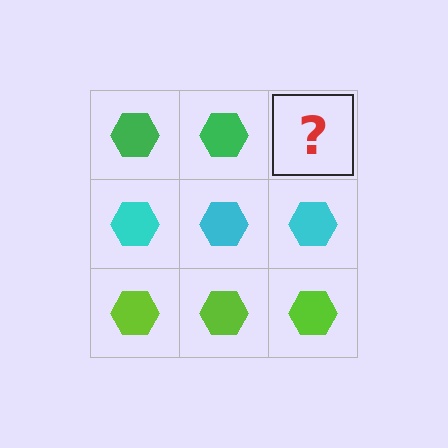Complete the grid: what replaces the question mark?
The question mark should be replaced with a green hexagon.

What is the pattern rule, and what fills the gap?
The rule is that each row has a consistent color. The gap should be filled with a green hexagon.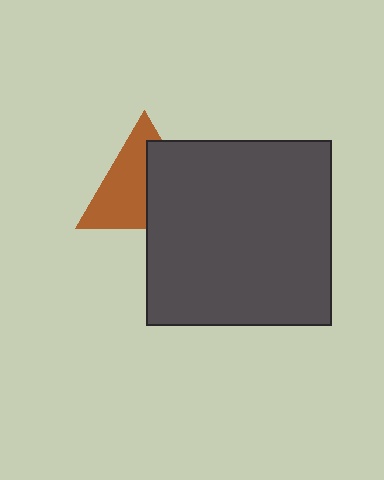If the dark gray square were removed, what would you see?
You would see the complete brown triangle.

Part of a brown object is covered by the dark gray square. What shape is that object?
It is a triangle.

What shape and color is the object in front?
The object in front is a dark gray square.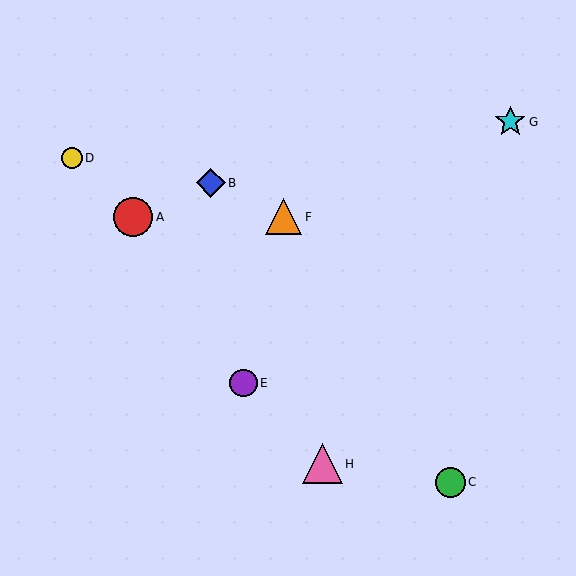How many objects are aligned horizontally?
2 objects (A, F) are aligned horizontally.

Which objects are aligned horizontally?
Objects A, F are aligned horizontally.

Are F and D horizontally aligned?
No, F is at y≈217 and D is at y≈158.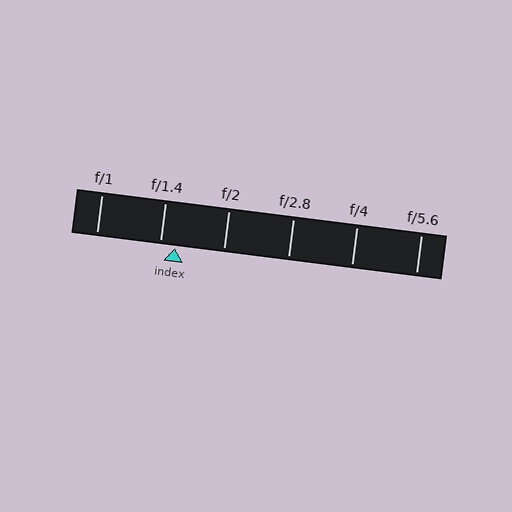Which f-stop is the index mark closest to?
The index mark is closest to f/1.4.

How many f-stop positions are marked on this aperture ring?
There are 6 f-stop positions marked.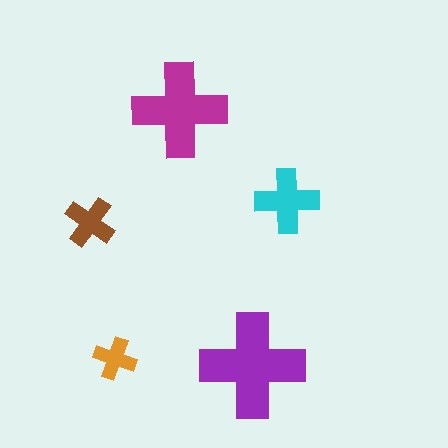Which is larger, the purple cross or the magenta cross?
The purple one.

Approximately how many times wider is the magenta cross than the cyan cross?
About 1.5 times wider.